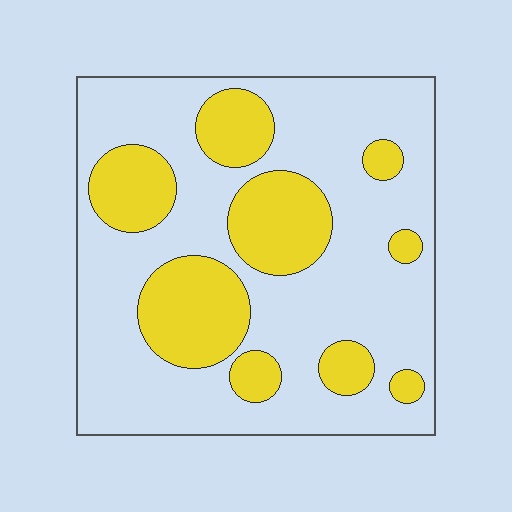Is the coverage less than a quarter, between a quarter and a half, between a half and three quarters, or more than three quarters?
Between a quarter and a half.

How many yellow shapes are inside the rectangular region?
9.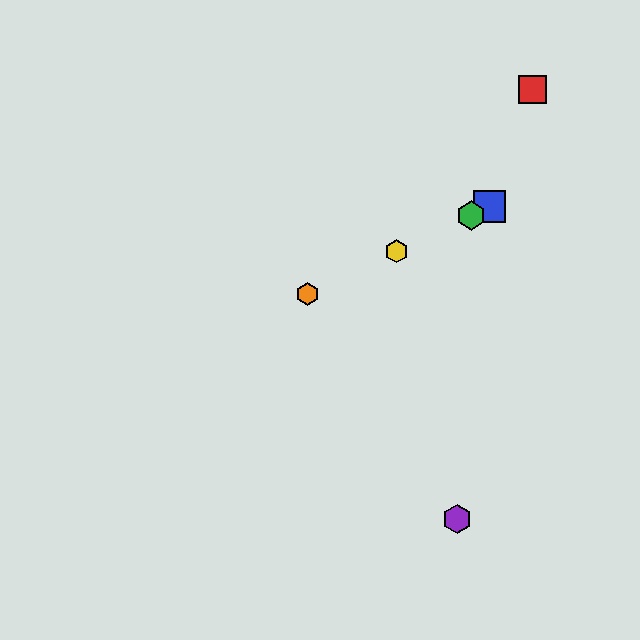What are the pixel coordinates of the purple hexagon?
The purple hexagon is at (457, 519).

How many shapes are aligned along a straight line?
4 shapes (the blue square, the green hexagon, the yellow hexagon, the orange hexagon) are aligned along a straight line.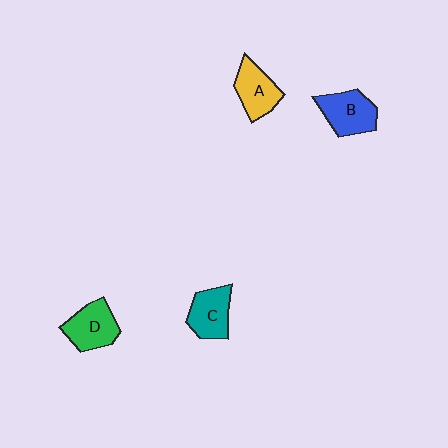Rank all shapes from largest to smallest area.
From largest to smallest: B (blue), D (green), C (teal), A (yellow).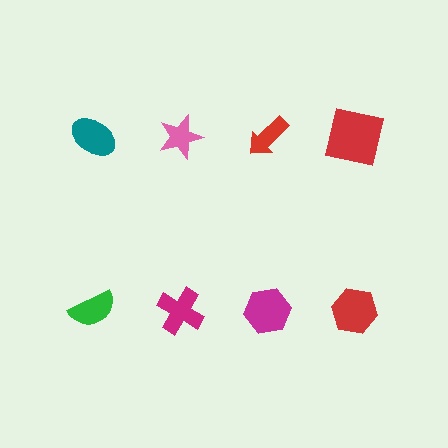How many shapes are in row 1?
4 shapes.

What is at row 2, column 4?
A red hexagon.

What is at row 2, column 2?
A magenta cross.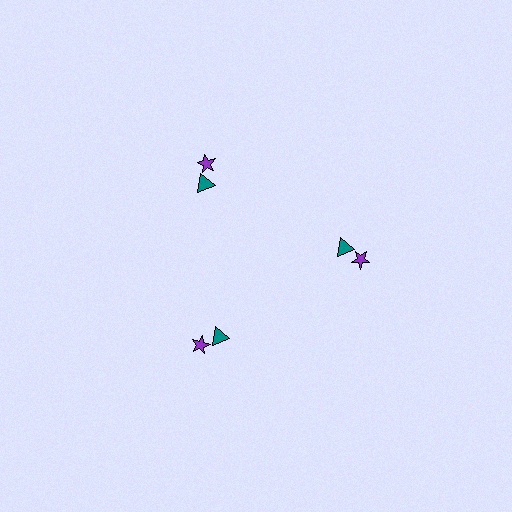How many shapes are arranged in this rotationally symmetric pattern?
There are 6 shapes, arranged in 3 groups of 2.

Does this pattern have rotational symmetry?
Yes, this pattern has 3-fold rotational symmetry. It looks the same after rotating 120 degrees around the center.